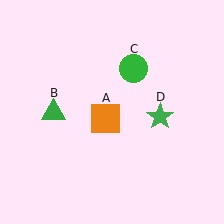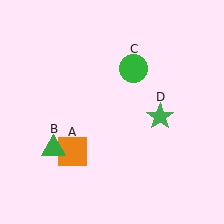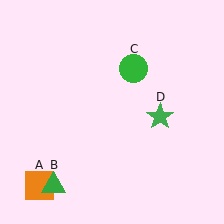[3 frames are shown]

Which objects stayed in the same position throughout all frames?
Green circle (object C) and green star (object D) remained stationary.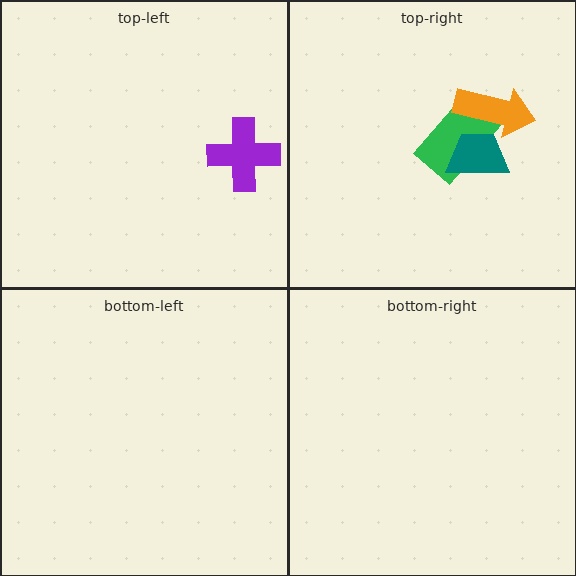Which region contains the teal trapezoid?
The top-right region.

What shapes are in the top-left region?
The purple cross.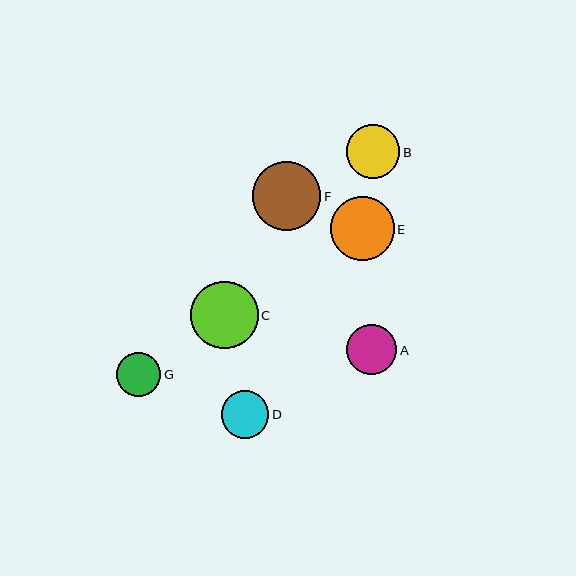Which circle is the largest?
Circle F is the largest with a size of approximately 69 pixels.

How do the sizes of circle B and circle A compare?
Circle B and circle A are approximately the same size.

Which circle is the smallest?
Circle G is the smallest with a size of approximately 44 pixels.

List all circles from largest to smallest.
From largest to smallest: F, C, E, B, A, D, G.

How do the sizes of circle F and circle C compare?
Circle F and circle C are approximately the same size.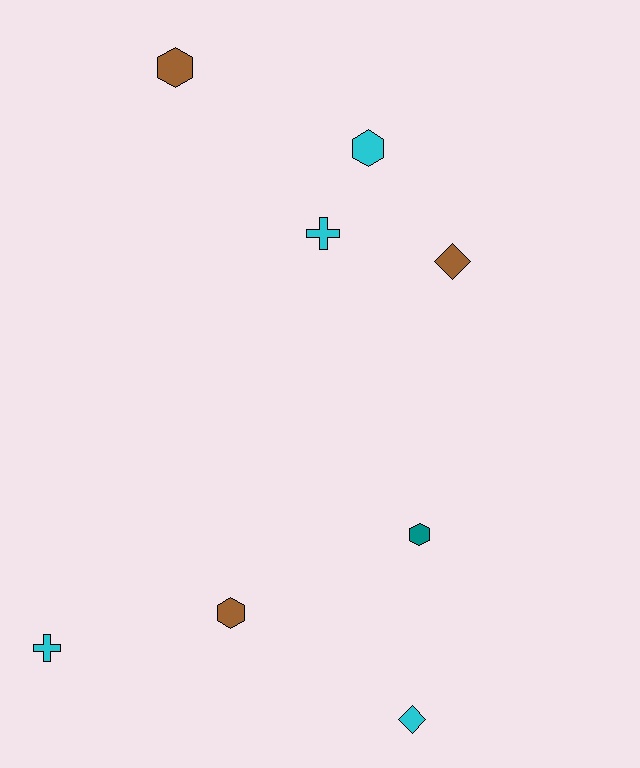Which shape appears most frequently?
Hexagon, with 4 objects.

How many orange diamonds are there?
There are no orange diamonds.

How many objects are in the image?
There are 8 objects.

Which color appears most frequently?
Cyan, with 4 objects.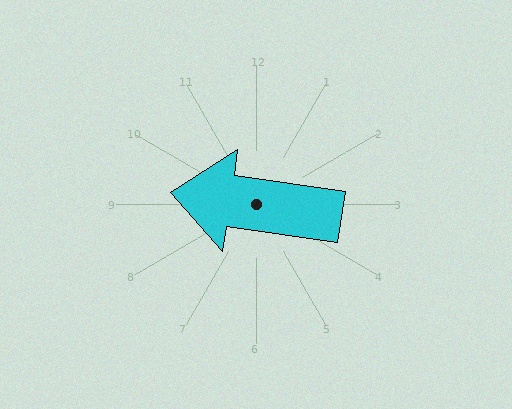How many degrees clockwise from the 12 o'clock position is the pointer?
Approximately 278 degrees.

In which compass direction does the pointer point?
West.